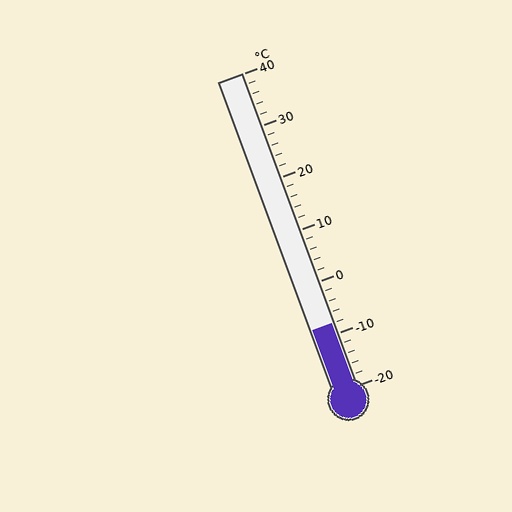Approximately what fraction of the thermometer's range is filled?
The thermometer is filled to approximately 20% of its range.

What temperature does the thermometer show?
The thermometer shows approximately -8°C.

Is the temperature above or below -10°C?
The temperature is above -10°C.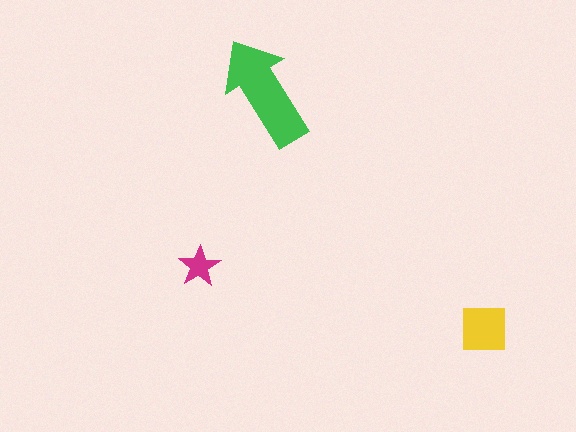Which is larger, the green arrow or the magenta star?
The green arrow.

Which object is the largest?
The green arrow.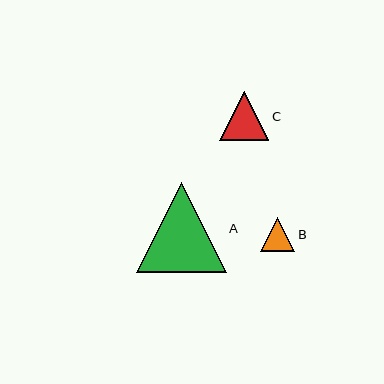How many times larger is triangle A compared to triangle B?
Triangle A is approximately 2.6 times the size of triangle B.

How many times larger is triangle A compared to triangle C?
Triangle A is approximately 1.8 times the size of triangle C.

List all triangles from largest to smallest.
From largest to smallest: A, C, B.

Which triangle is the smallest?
Triangle B is the smallest with a size of approximately 34 pixels.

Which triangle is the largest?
Triangle A is the largest with a size of approximately 90 pixels.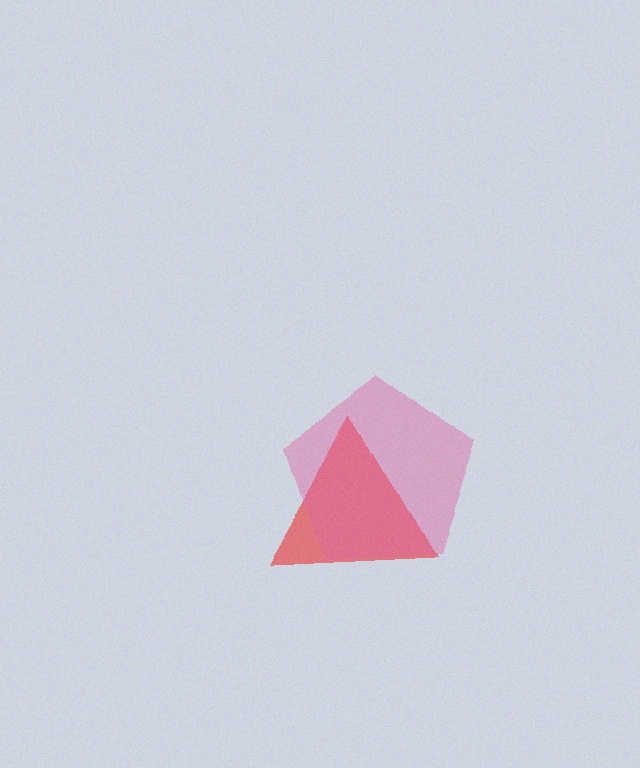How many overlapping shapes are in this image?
There are 2 overlapping shapes in the image.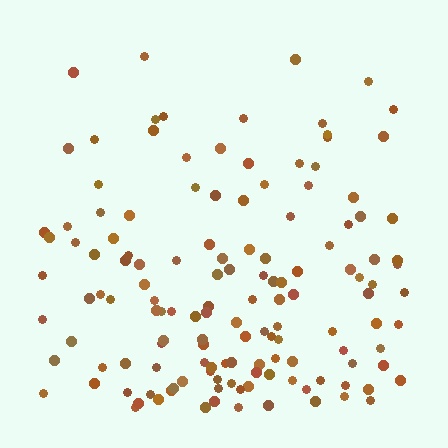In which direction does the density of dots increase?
From top to bottom, with the bottom side densest.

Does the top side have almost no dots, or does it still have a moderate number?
Still a moderate number, just noticeably fewer than the bottom.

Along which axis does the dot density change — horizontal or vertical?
Vertical.